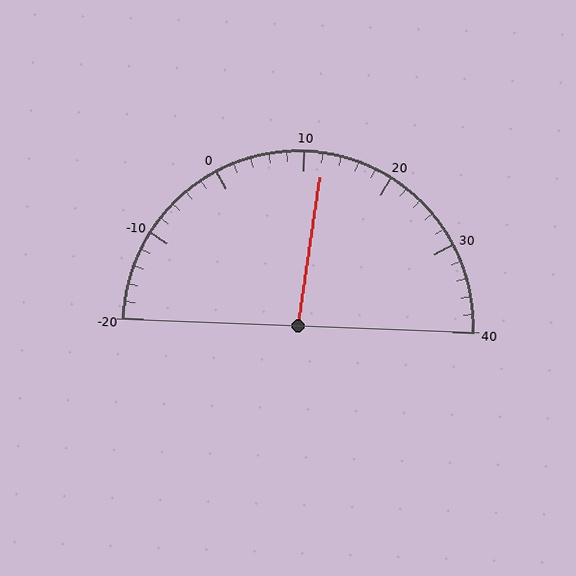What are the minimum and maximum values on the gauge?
The gauge ranges from -20 to 40.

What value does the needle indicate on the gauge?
The needle indicates approximately 12.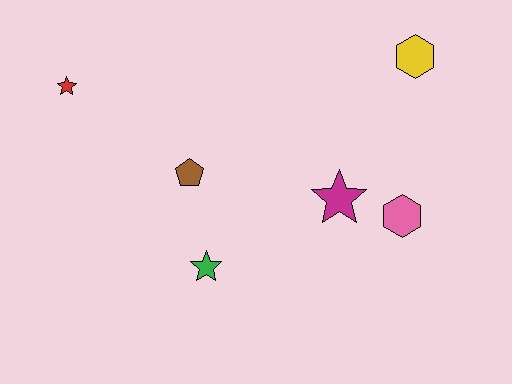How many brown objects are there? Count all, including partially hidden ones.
There is 1 brown object.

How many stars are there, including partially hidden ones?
There are 3 stars.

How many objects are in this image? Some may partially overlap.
There are 6 objects.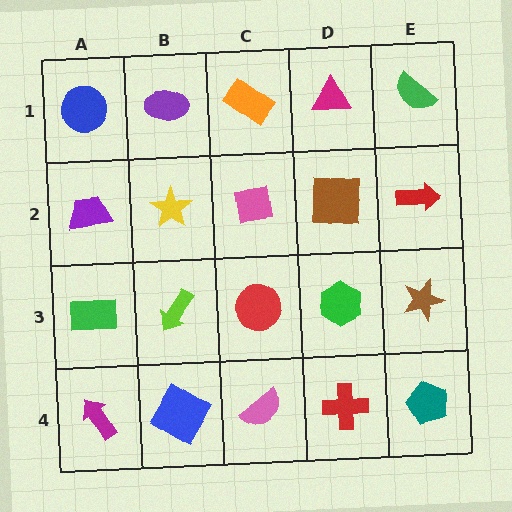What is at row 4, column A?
A magenta arrow.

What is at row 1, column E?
A green semicircle.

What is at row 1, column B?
A purple ellipse.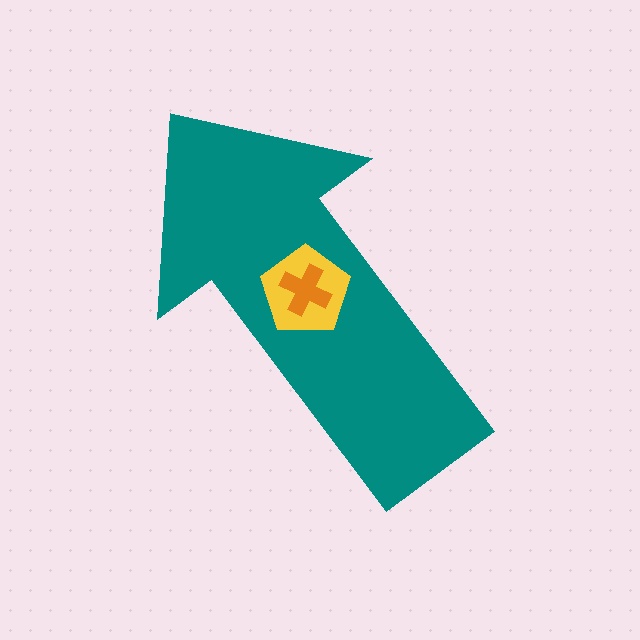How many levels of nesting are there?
3.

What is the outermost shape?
The teal arrow.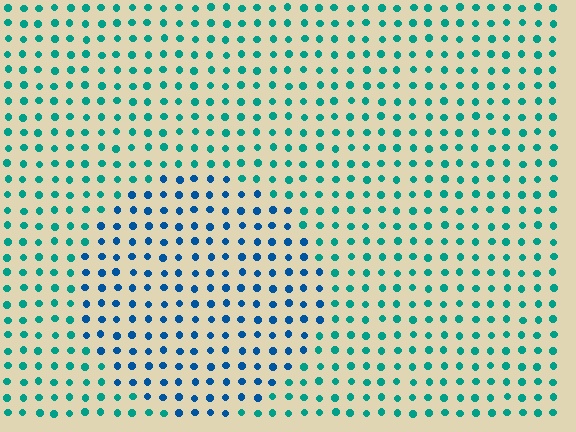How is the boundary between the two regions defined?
The boundary is defined purely by a slight shift in hue (about 37 degrees). Spacing, size, and orientation are identical on both sides.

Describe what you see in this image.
The image is filled with small teal elements in a uniform arrangement. A circle-shaped region is visible where the elements are tinted to a slightly different hue, forming a subtle color boundary.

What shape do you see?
I see a circle.